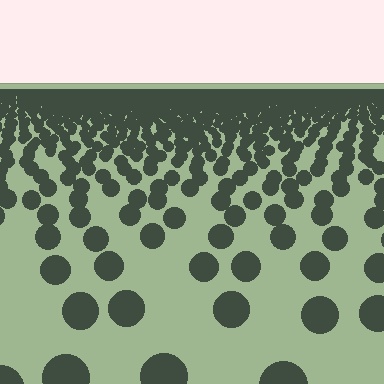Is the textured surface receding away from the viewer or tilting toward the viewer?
The surface is receding away from the viewer. Texture elements get smaller and denser toward the top.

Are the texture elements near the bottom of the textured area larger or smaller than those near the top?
Larger. Near the bottom, elements are closer to the viewer and appear at a bigger on-screen size.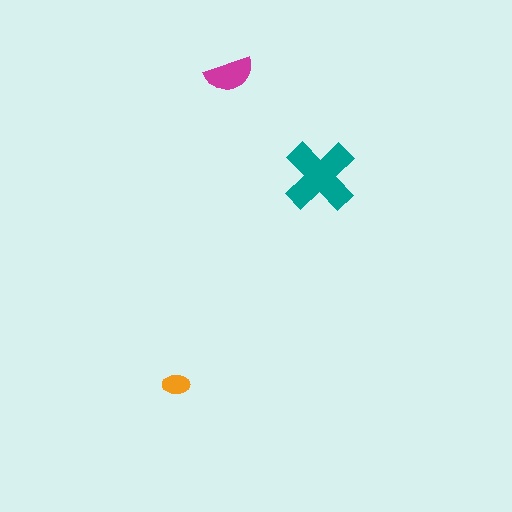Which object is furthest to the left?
The orange ellipse is leftmost.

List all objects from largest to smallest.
The teal cross, the magenta semicircle, the orange ellipse.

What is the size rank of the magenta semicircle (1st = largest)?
2nd.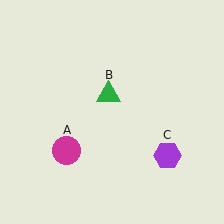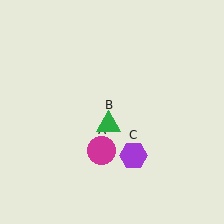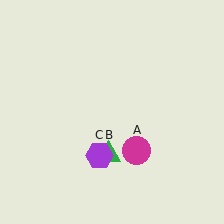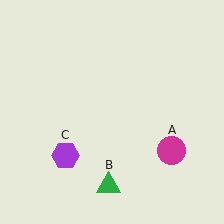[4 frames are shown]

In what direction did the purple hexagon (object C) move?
The purple hexagon (object C) moved left.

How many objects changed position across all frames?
3 objects changed position: magenta circle (object A), green triangle (object B), purple hexagon (object C).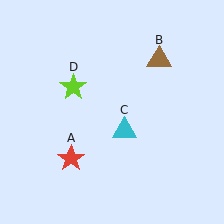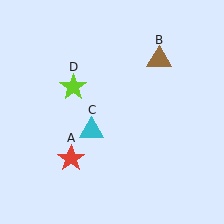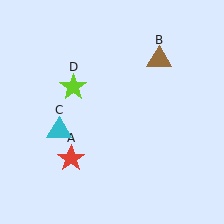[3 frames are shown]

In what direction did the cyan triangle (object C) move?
The cyan triangle (object C) moved left.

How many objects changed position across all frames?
1 object changed position: cyan triangle (object C).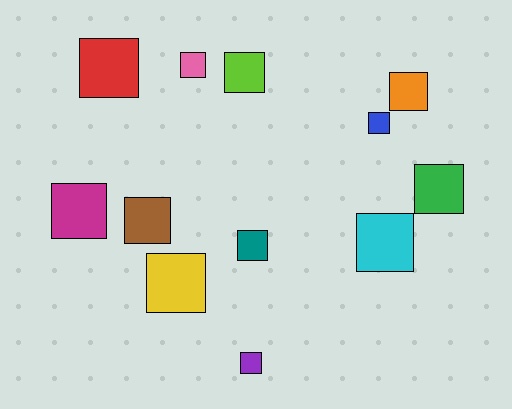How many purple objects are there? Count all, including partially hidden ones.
There is 1 purple object.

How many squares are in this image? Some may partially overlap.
There are 12 squares.